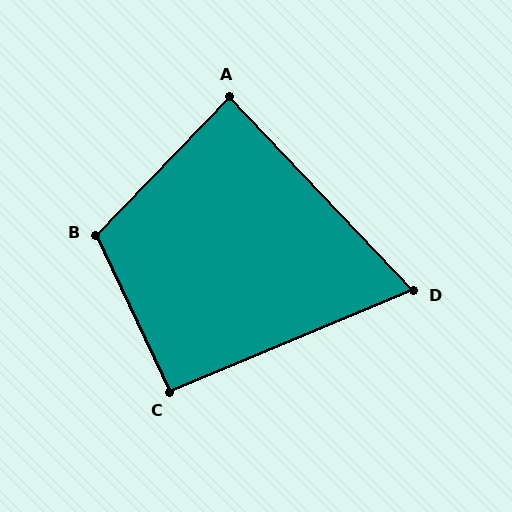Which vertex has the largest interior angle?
B, at approximately 111 degrees.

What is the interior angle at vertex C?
Approximately 93 degrees (approximately right).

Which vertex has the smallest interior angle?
D, at approximately 69 degrees.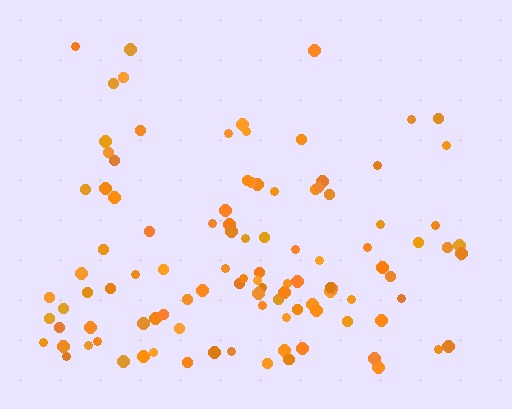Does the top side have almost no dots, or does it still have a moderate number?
Still a moderate number, just noticeably fewer than the bottom.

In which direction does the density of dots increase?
From top to bottom, with the bottom side densest.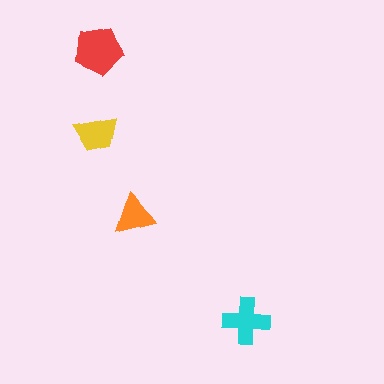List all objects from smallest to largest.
The orange triangle, the yellow trapezoid, the cyan cross, the red pentagon.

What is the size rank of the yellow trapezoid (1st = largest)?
3rd.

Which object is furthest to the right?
The cyan cross is rightmost.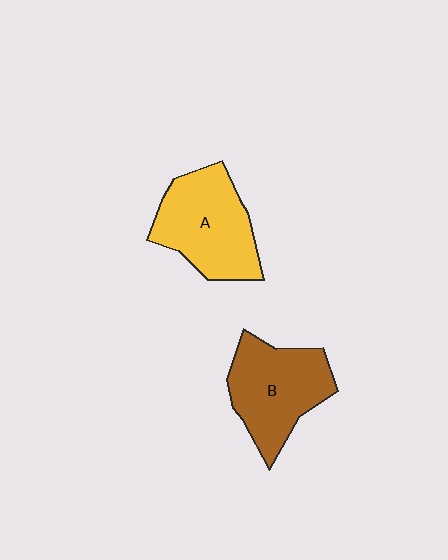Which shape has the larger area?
Shape A (yellow).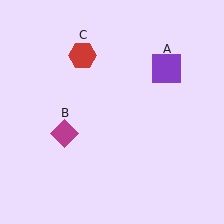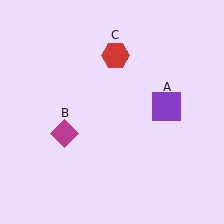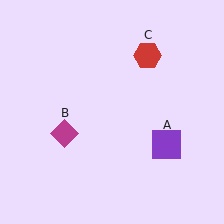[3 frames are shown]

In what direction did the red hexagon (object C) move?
The red hexagon (object C) moved right.